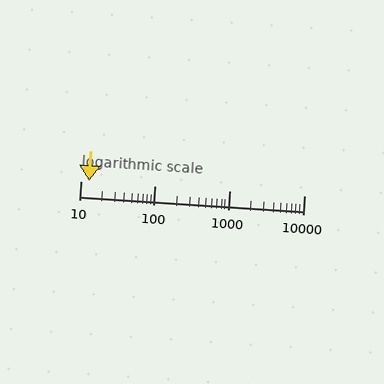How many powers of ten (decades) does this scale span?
The scale spans 3 decades, from 10 to 10000.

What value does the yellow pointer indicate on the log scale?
The pointer indicates approximately 13.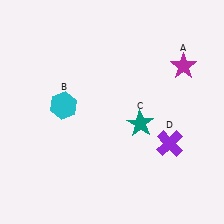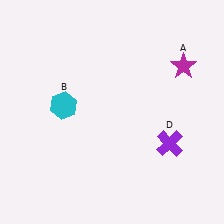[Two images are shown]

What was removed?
The teal star (C) was removed in Image 2.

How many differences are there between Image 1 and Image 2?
There is 1 difference between the two images.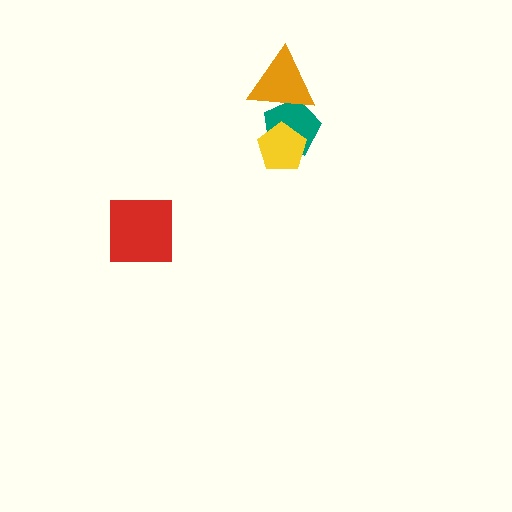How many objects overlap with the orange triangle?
1 object overlaps with the orange triangle.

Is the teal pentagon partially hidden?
Yes, it is partially covered by another shape.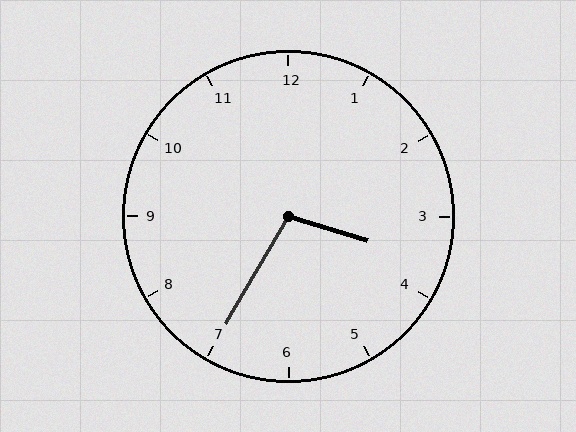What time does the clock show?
3:35.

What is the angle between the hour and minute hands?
Approximately 102 degrees.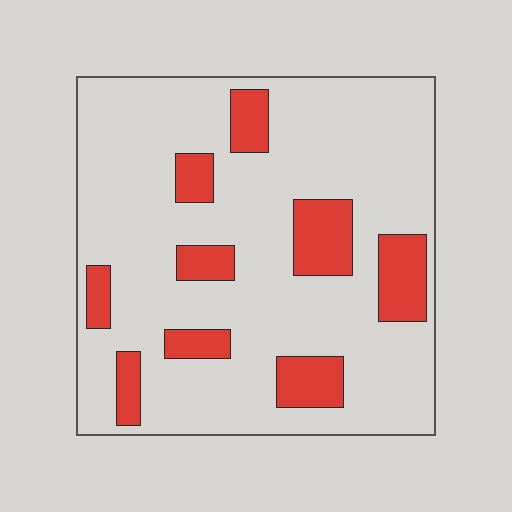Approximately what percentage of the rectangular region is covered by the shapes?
Approximately 20%.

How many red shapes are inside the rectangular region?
9.